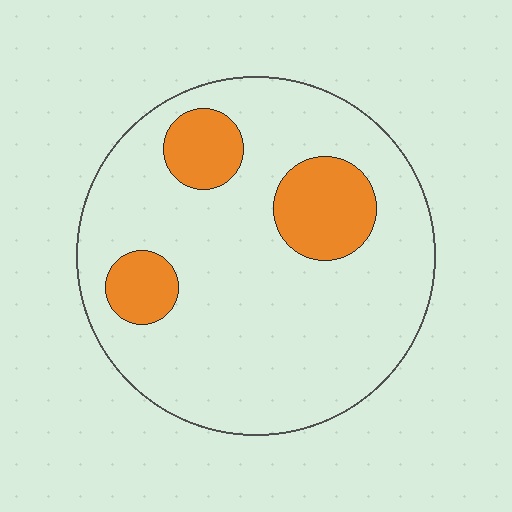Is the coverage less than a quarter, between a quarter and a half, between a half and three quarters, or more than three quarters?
Less than a quarter.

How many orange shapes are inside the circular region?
3.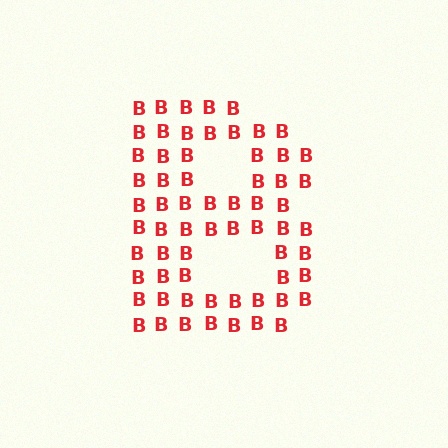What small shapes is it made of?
It is made of small letter B's.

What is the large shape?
The large shape is the letter B.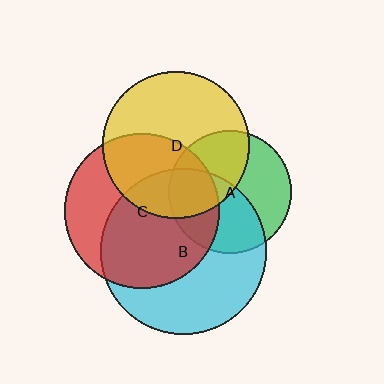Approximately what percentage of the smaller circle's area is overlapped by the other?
Approximately 45%.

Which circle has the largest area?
Circle B (cyan).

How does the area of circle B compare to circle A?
Approximately 1.8 times.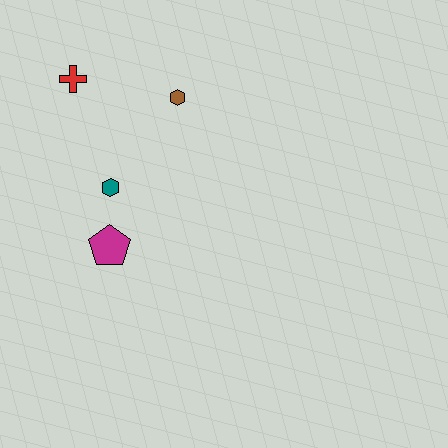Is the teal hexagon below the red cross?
Yes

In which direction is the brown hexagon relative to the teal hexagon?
The brown hexagon is above the teal hexagon.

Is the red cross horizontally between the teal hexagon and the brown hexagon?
No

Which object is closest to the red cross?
The brown hexagon is closest to the red cross.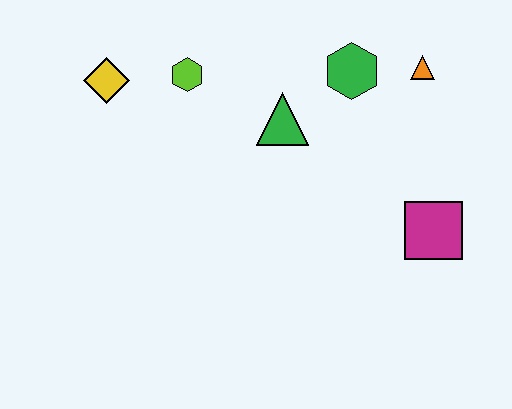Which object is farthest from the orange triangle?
The yellow diamond is farthest from the orange triangle.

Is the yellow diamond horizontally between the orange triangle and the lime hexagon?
No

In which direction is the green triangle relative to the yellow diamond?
The green triangle is to the right of the yellow diamond.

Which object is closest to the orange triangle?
The green hexagon is closest to the orange triangle.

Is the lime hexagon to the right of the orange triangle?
No